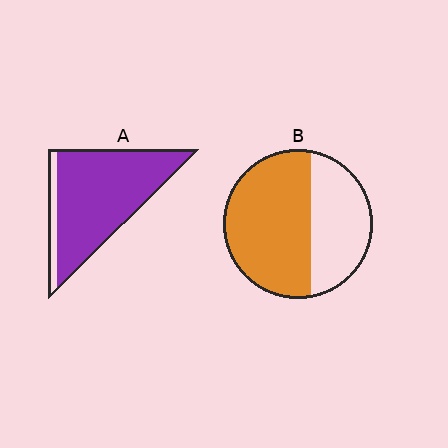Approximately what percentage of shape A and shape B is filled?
A is approximately 90% and B is approximately 60%.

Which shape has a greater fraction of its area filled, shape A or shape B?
Shape A.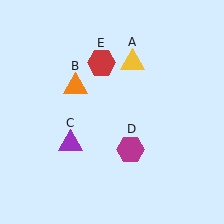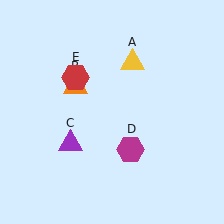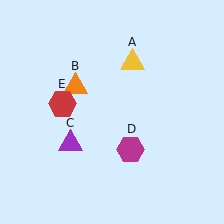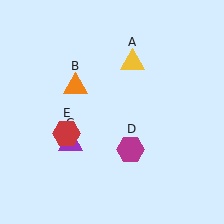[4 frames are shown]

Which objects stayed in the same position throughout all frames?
Yellow triangle (object A) and orange triangle (object B) and purple triangle (object C) and magenta hexagon (object D) remained stationary.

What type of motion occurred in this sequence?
The red hexagon (object E) rotated counterclockwise around the center of the scene.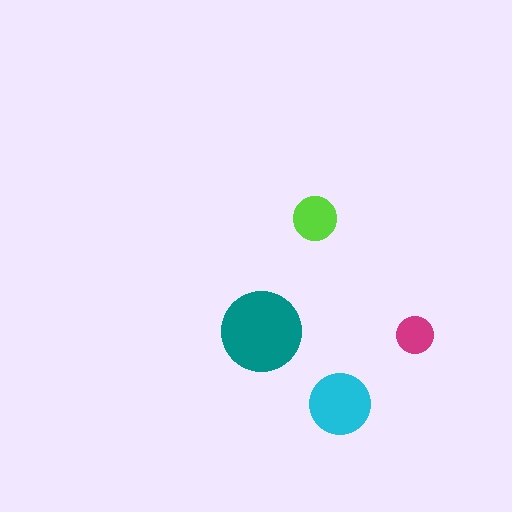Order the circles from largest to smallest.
the teal one, the cyan one, the lime one, the magenta one.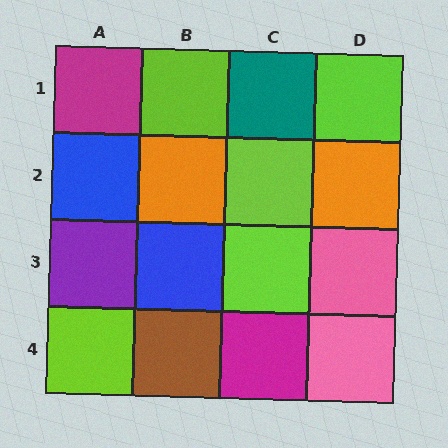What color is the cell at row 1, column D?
Lime.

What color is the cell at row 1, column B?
Lime.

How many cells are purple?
1 cell is purple.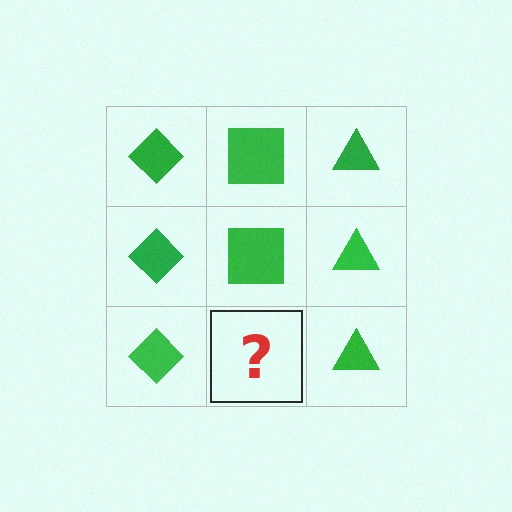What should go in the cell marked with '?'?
The missing cell should contain a green square.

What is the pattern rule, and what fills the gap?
The rule is that each column has a consistent shape. The gap should be filled with a green square.